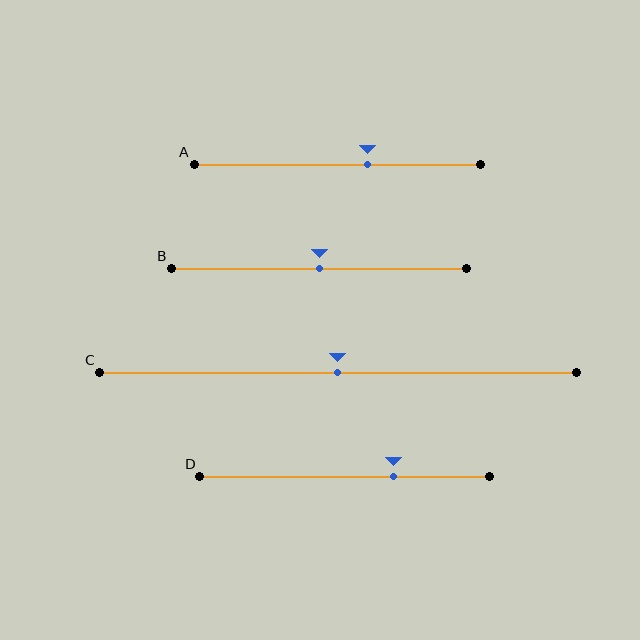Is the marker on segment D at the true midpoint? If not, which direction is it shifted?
No, the marker on segment D is shifted to the right by about 17% of the segment length.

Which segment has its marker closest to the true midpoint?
Segment B has its marker closest to the true midpoint.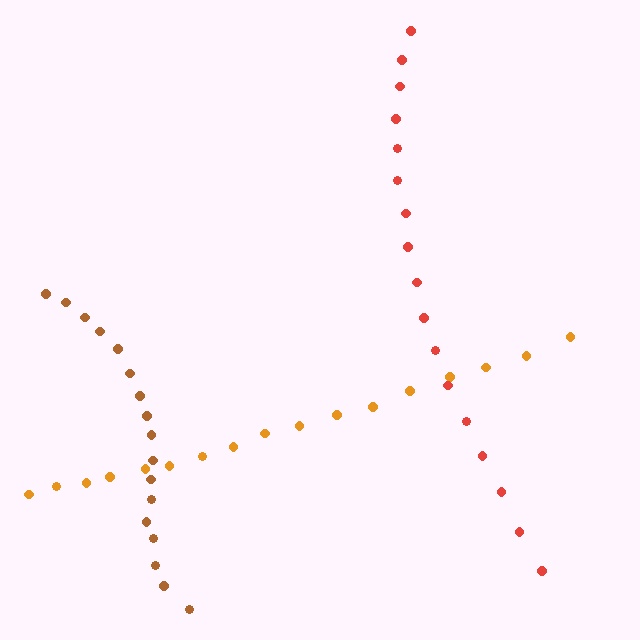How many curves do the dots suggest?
There are 3 distinct paths.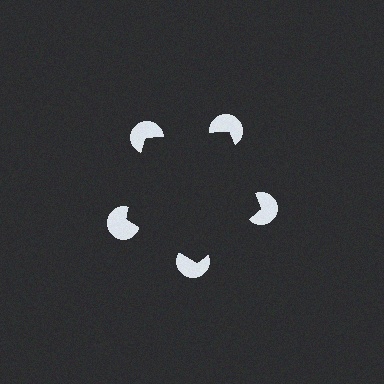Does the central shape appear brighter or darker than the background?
It typically appears slightly darker than the background, even though no actual brightness change is drawn.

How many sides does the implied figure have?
5 sides.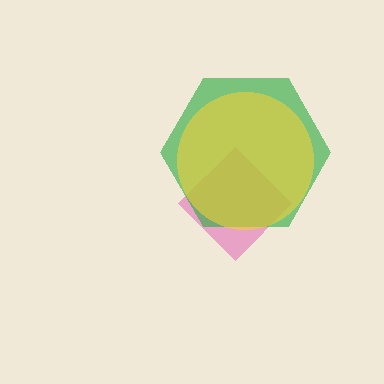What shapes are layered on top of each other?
The layered shapes are: a pink diamond, a green hexagon, a yellow circle.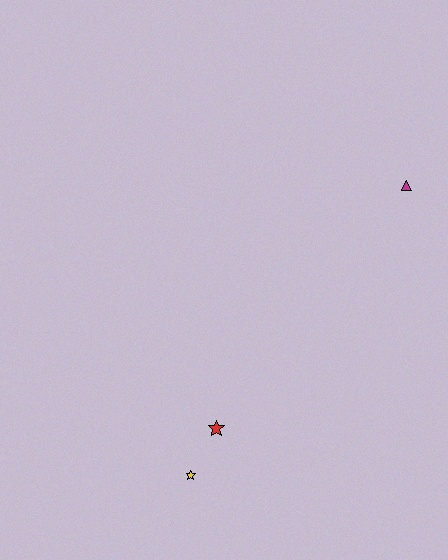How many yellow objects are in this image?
There is 1 yellow object.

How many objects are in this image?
There are 3 objects.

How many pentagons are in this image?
There are no pentagons.